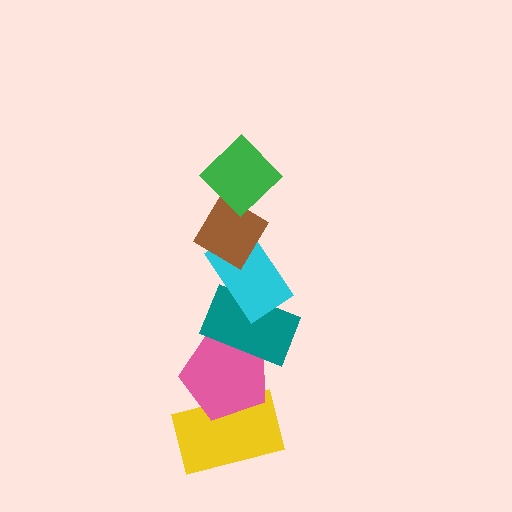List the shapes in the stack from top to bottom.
From top to bottom: the green diamond, the brown diamond, the cyan rectangle, the teal rectangle, the pink pentagon, the yellow rectangle.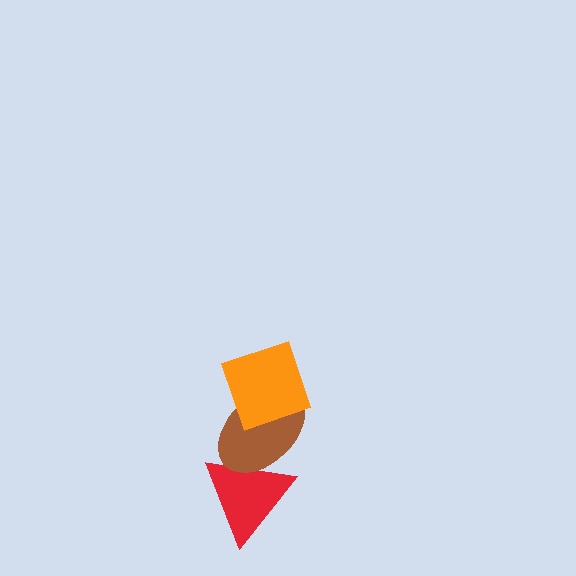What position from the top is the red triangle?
The red triangle is 3rd from the top.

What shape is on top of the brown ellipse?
The orange diamond is on top of the brown ellipse.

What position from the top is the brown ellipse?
The brown ellipse is 2nd from the top.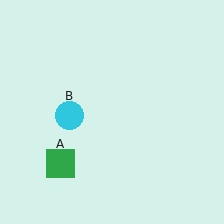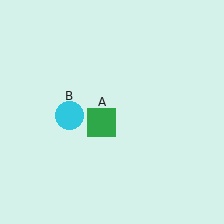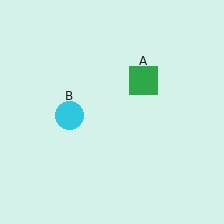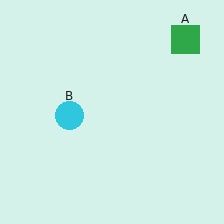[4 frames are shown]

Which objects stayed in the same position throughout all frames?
Cyan circle (object B) remained stationary.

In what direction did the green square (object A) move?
The green square (object A) moved up and to the right.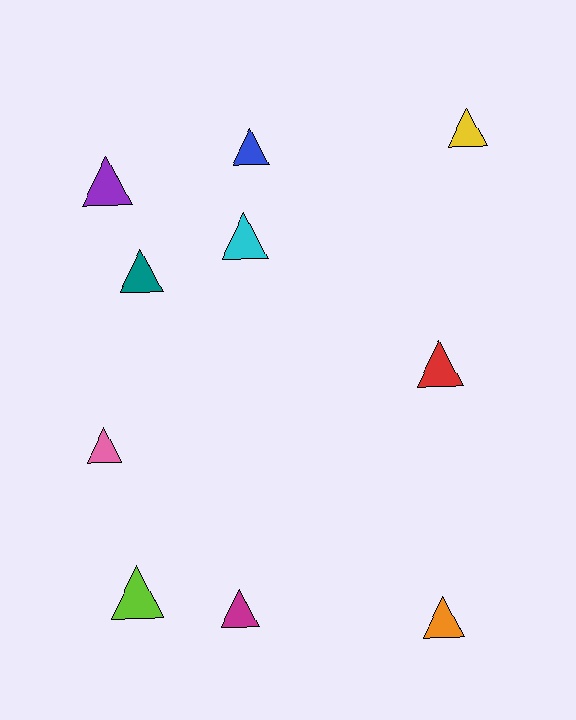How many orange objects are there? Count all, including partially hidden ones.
There is 1 orange object.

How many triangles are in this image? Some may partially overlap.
There are 10 triangles.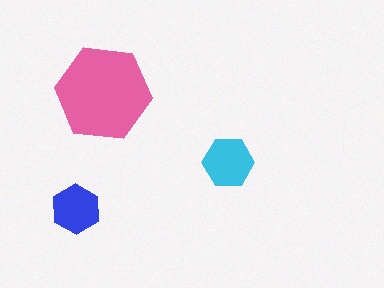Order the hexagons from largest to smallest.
the pink one, the cyan one, the blue one.